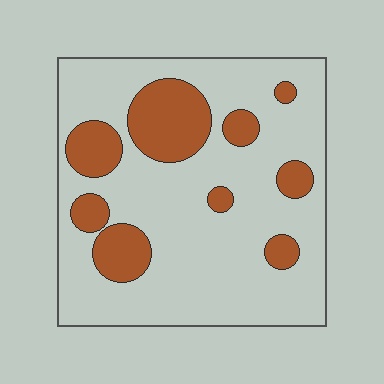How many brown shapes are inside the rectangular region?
9.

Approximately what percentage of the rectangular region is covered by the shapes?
Approximately 25%.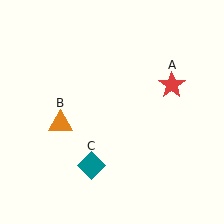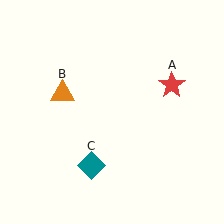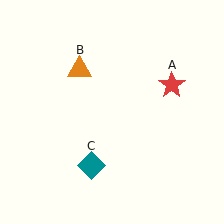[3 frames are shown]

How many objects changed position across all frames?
1 object changed position: orange triangle (object B).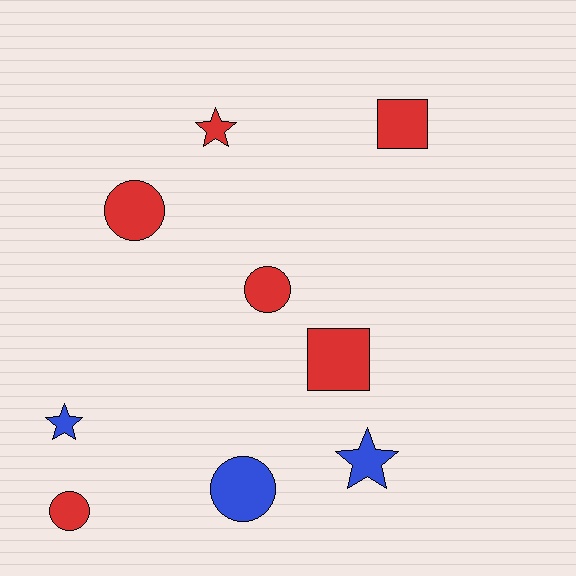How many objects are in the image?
There are 9 objects.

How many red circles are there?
There are 3 red circles.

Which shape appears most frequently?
Circle, with 4 objects.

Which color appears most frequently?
Red, with 6 objects.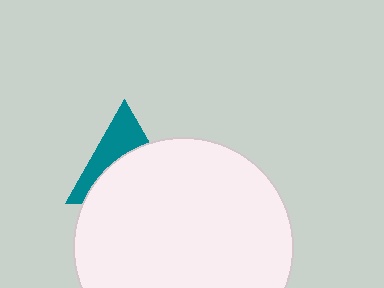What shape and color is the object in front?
The object in front is a white circle.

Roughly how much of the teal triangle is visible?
A small part of it is visible (roughly 41%).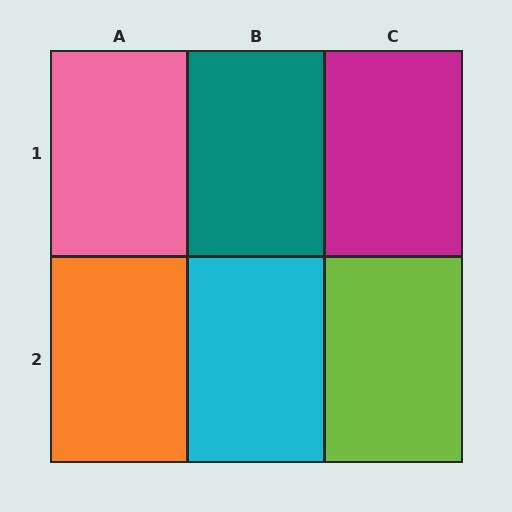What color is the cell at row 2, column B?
Cyan.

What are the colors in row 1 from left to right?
Pink, teal, magenta.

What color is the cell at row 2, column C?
Lime.